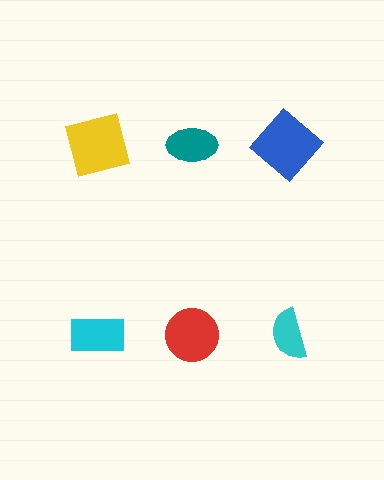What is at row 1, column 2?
A teal ellipse.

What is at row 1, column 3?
A blue diamond.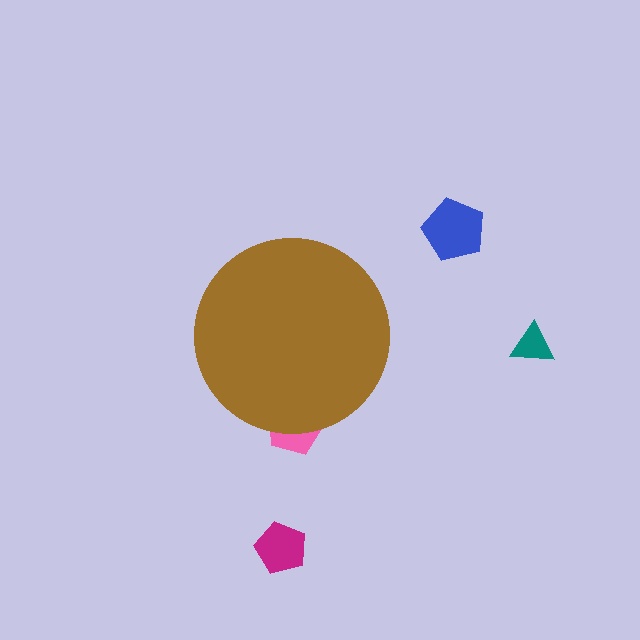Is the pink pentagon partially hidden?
Yes, the pink pentagon is partially hidden behind the brown circle.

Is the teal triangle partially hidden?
No, the teal triangle is fully visible.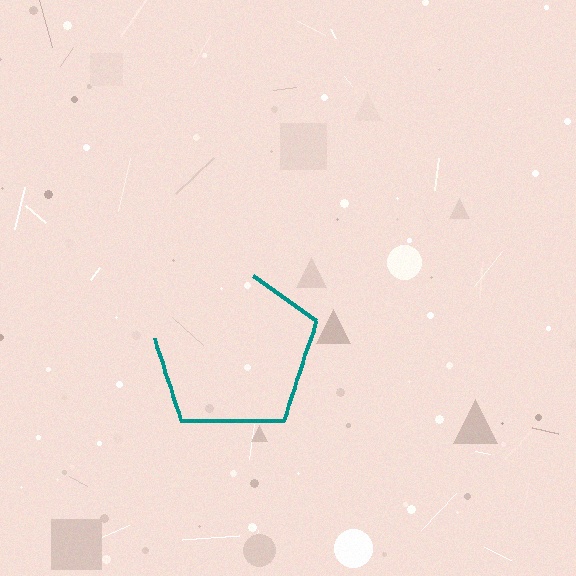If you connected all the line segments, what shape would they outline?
They would outline a pentagon.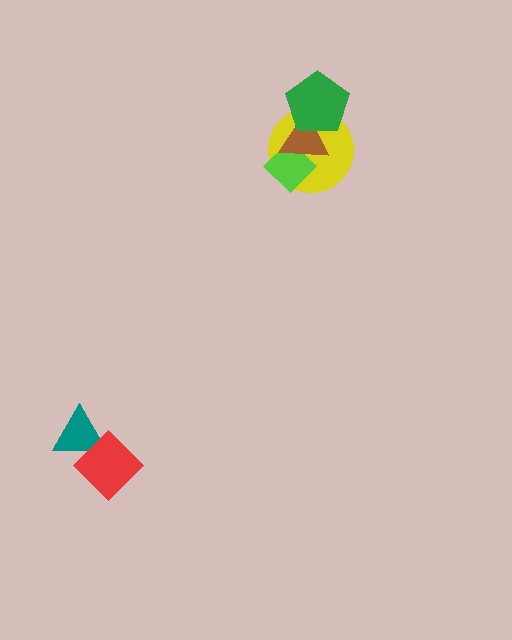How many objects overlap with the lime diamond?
2 objects overlap with the lime diamond.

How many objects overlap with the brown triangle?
3 objects overlap with the brown triangle.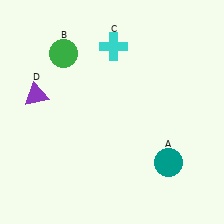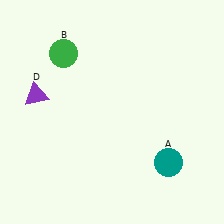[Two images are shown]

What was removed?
The cyan cross (C) was removed in Image 2.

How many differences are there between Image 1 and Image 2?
There is 1 difference between the two images.